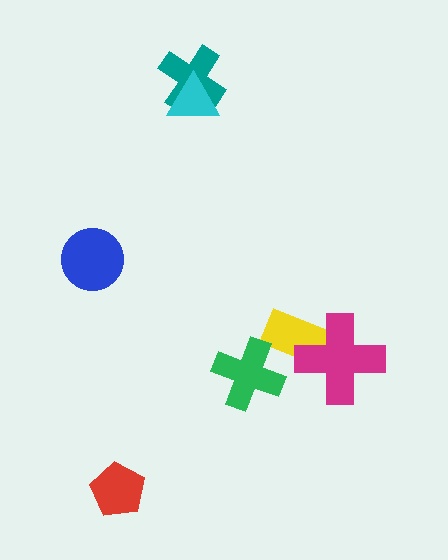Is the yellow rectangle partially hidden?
Yes, it is partially covered by another shape.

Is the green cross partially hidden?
No, no other shape covers it.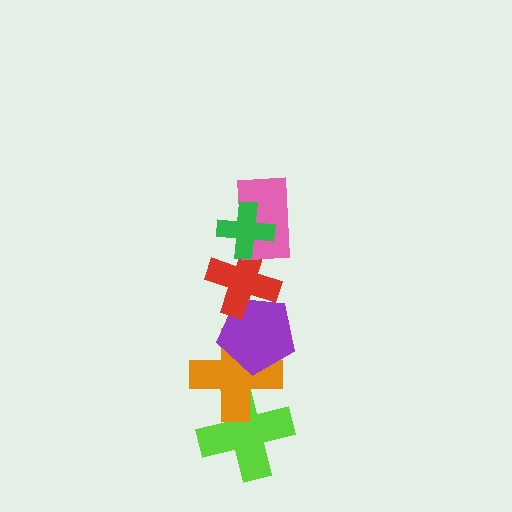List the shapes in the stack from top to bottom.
From top to bottom: the green cross, the pink rectangle, the red cross, the purple pentagon, the orange cross, the lime cross.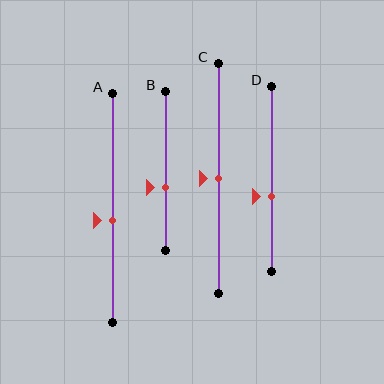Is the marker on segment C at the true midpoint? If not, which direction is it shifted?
Yes, the marker on segment C is at the true midpoint.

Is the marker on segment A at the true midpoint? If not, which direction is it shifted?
No, the marker on segment A is shifted downward by about 5% of the segment length.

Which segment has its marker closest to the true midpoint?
Segment C has its marker closest to the true midpoint.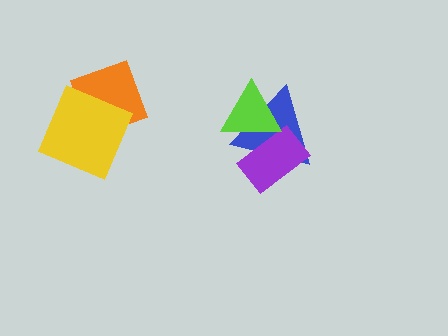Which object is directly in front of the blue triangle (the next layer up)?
The purple rectangle is directly in front of the blue triangle.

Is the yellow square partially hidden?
No, no other shape covers it.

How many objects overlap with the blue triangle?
2 objects overlap with the blue triangle.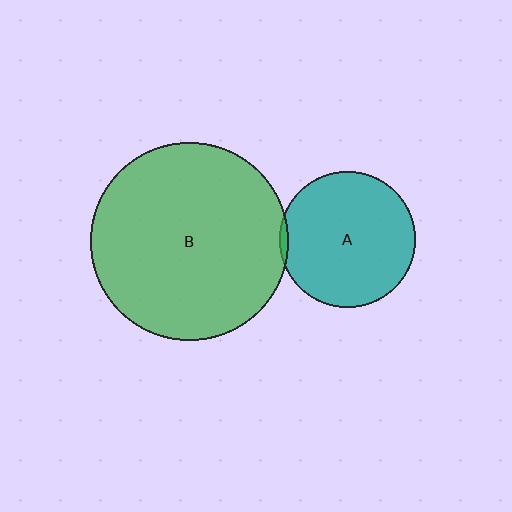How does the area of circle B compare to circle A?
Approximately 2.1 times.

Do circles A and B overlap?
Yes.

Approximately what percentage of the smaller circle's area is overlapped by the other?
Approximately 5%.